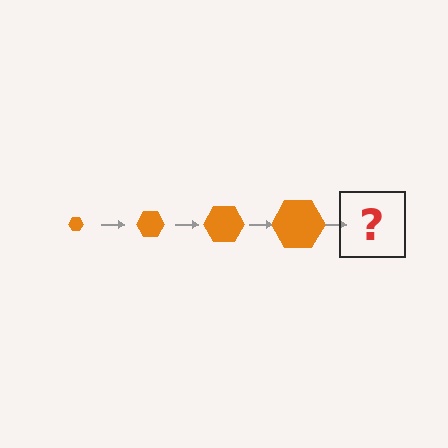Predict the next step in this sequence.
The next step is an orange hexagon, larger than the previous one.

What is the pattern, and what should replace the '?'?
The pattern is that the hexagon gets progressively larger each step. The '?' should be an orange hexagon, larger than the previous one.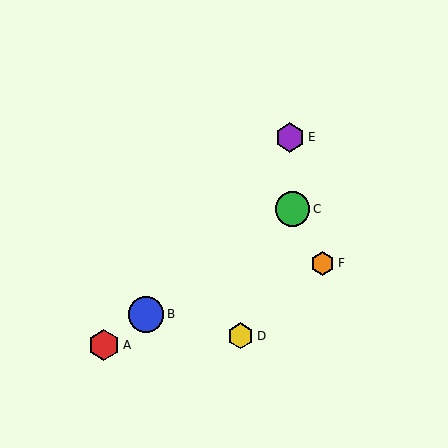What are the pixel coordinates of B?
Object B is at (146, 314).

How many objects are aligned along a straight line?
3 objects (A, B, C) are aligned along a straight line.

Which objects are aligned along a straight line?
Objects A, B, C are aligned along a straight line.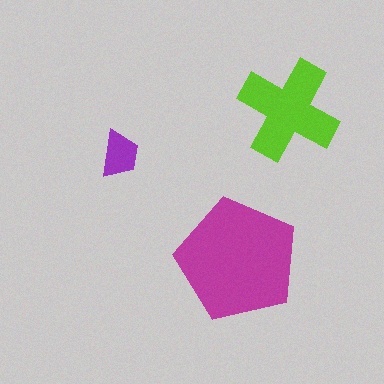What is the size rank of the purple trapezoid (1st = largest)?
3rd.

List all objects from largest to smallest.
The magenta pentagon, the lime cross, the purple trapezoid.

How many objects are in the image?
There are 3 objects in the image.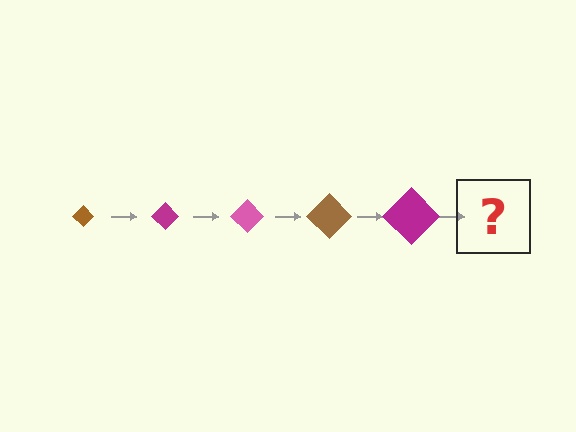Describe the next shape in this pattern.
It should be a pink diamond, larger than the previous one.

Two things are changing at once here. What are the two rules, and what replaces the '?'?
The two rules are that the diamond grows larger each step and the color cycles through brown, magenta, and pink. The '?' should be a pink diamond, larger than the previous one.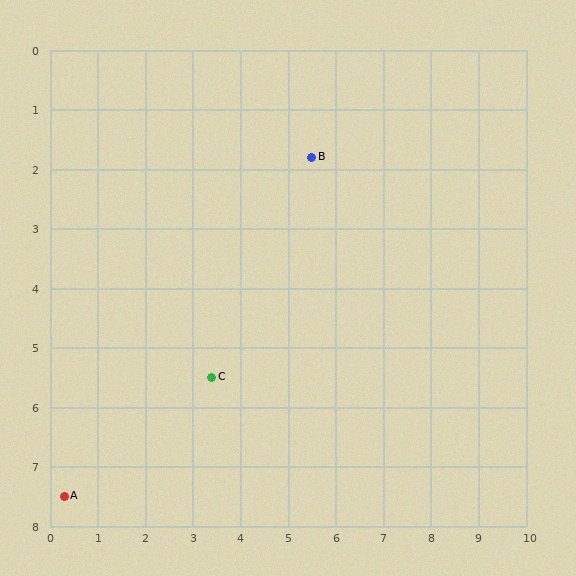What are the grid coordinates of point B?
Point B is at approximately (5.5, 1.8).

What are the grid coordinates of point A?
Point A is at approximately (0.3, 7.5).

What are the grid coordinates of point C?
Point C is at approximately (3.4, 5.5).